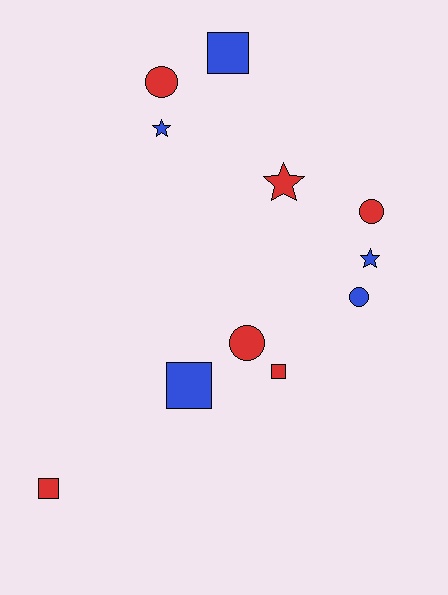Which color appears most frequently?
Red, with 6 objects.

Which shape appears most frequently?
Circle, with 4 objects.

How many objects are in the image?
There are 11 objects.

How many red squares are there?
There are 2 red squares.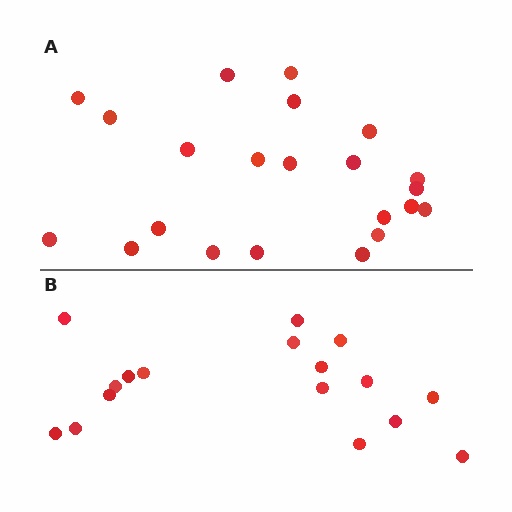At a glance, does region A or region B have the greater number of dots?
Region A (the top region) has more dots.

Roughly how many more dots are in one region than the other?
Region A has about 5 more dots than region B.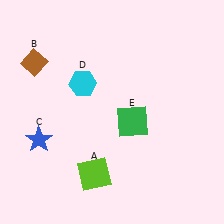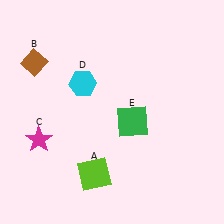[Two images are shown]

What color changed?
The star (C) changed from blue in Image 1 to magenta in Image 2.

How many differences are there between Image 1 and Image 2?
There is 1 difference between the two images.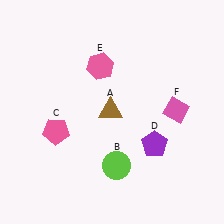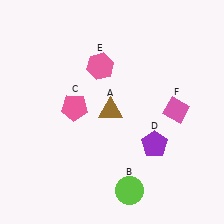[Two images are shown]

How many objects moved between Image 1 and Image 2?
2 objects moved between the two images.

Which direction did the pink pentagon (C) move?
The pink pentagon (C) moved up.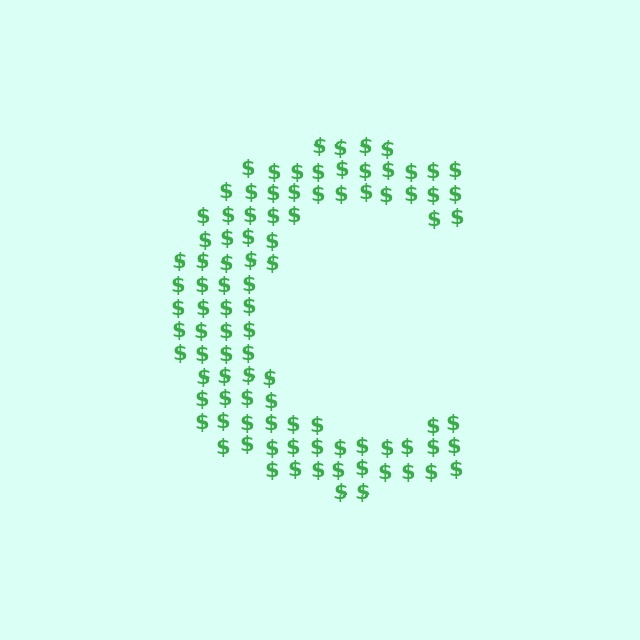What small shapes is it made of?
It is made of small dollar signs.